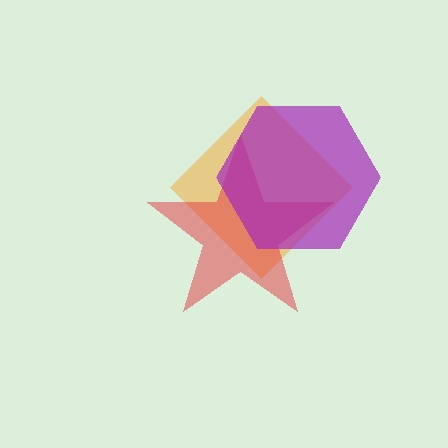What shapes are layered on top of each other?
The layered shapes are: an orange diamond, a red star, a purple hexagon.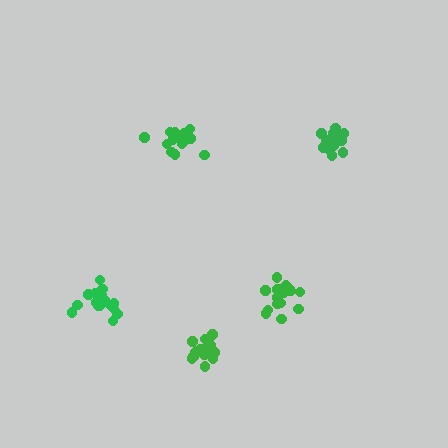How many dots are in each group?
Group 1: 15 dots, Group 2: 15 dots, Group 3: 17 dots, Group 4: 17 dots, Group 5: 16 dots (80 total).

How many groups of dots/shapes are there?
There are 5 groups.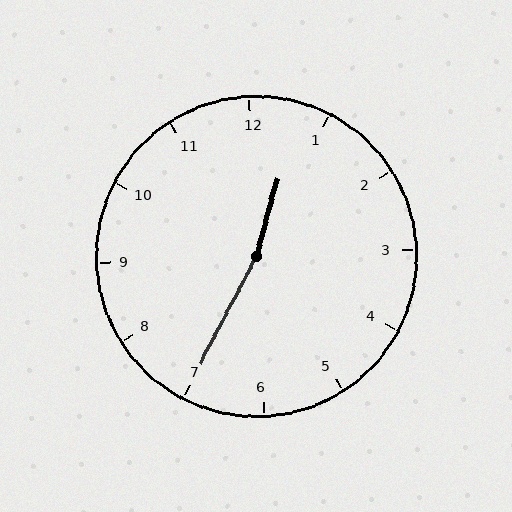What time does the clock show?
12:35.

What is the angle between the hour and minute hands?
Approximately 168 degrees.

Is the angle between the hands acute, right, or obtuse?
It is obtuse.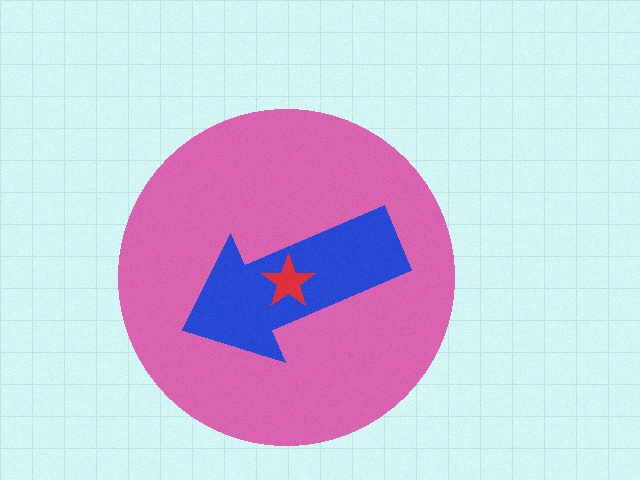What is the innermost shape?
The red star.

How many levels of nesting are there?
3.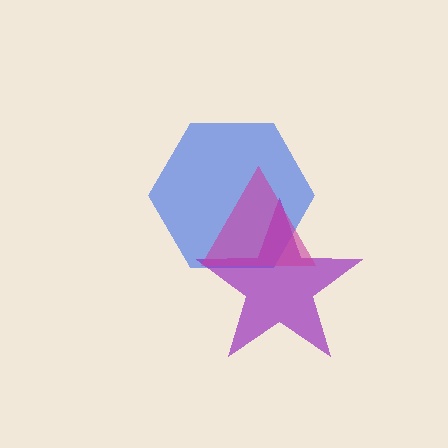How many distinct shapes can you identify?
There are 3 distinct shapes: a blue hexagon, a purple star, a magenta triangle.